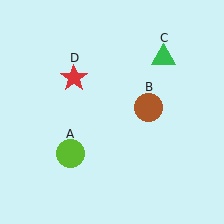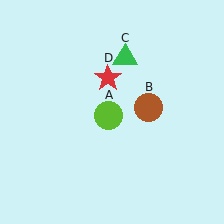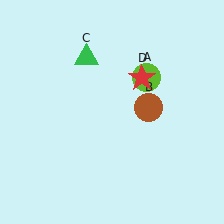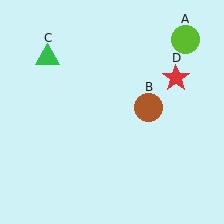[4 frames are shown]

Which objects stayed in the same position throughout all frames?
Brown circle (object B) remained stationary.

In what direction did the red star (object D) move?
The red star (object D) moved right.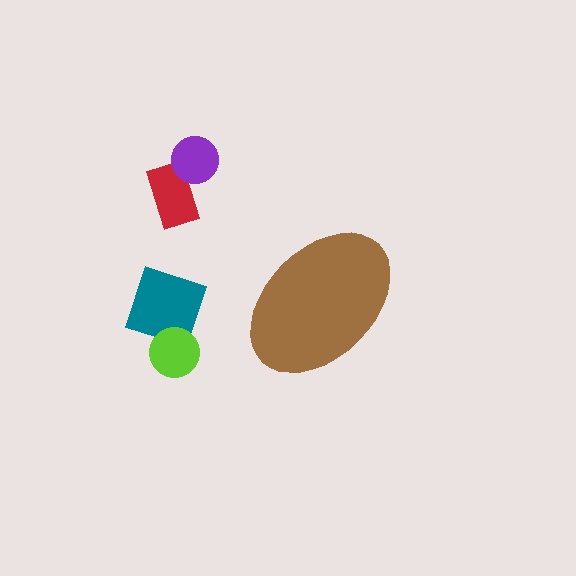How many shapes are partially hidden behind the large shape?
0 shapes are partially hidden.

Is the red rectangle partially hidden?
No, the red rectangle is fully visible.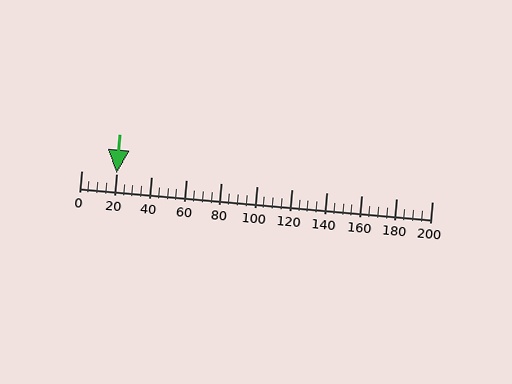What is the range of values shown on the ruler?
The ruler shows values from 0 to 200.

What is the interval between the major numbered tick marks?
The major tick marks are spaced 20 units apart.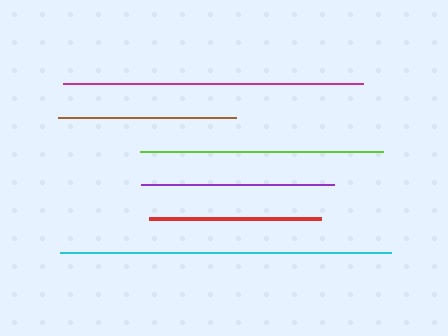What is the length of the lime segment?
The lime segment is approximately 243 pixels long.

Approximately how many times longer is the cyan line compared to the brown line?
The cyan line is approximately 1.9 times the length of the brown line.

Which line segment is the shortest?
The red line is the shortest at approximately 172 pixels.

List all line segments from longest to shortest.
From longest to shortest: cyan, magenta, lime, purple, brown, red.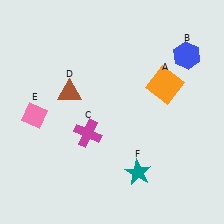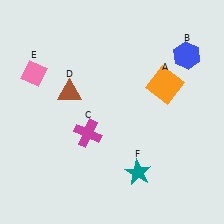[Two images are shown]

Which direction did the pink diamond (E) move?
The pink diamond (E) moved up.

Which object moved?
The pink diamond (E) moved up.